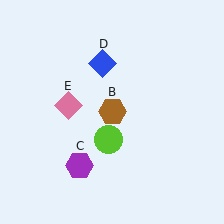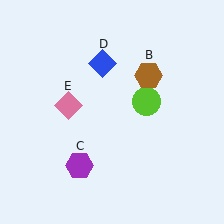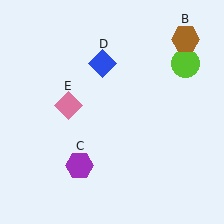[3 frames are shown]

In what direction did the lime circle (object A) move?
The lime circle (object A) moved up and to the right.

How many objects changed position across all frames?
2 objects changed position: lime circle (object A), brown hexagon (object B).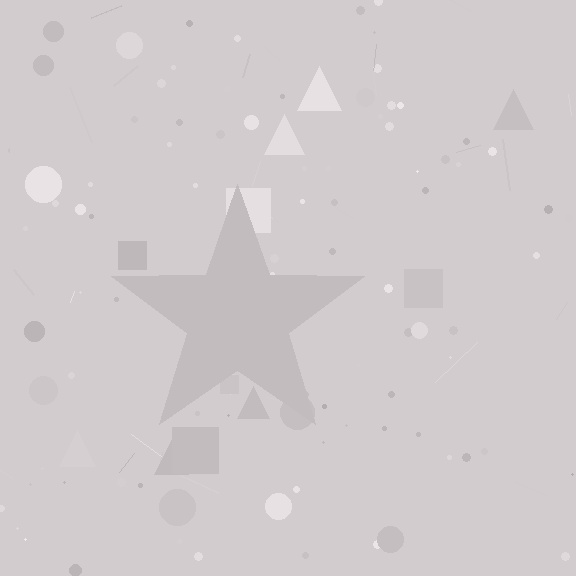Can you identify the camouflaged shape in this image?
The camouflaged shape is a star.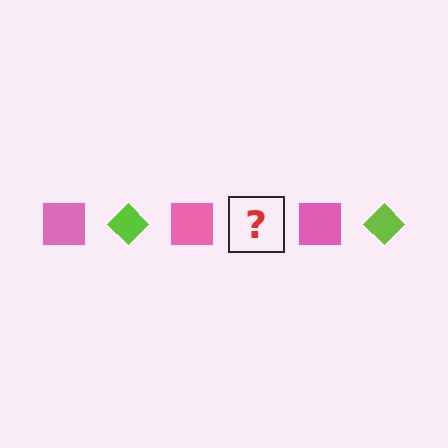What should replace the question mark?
The question mark should be replaced with a lime diamond.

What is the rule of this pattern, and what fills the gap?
The rule is that the pattern alternates between pink square and lime diamond. The gap should be filled with a lime diamond.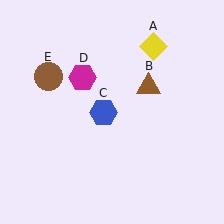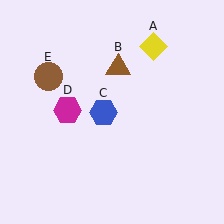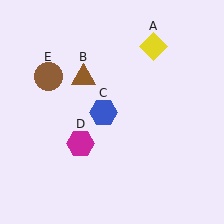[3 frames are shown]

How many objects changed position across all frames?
2 objects changed position: brown triangle (object B), magenta hexagon (object D).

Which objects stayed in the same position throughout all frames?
Yellow diamond (object A) and blue hexagon (object C) and brown circle (object E) remained stationary.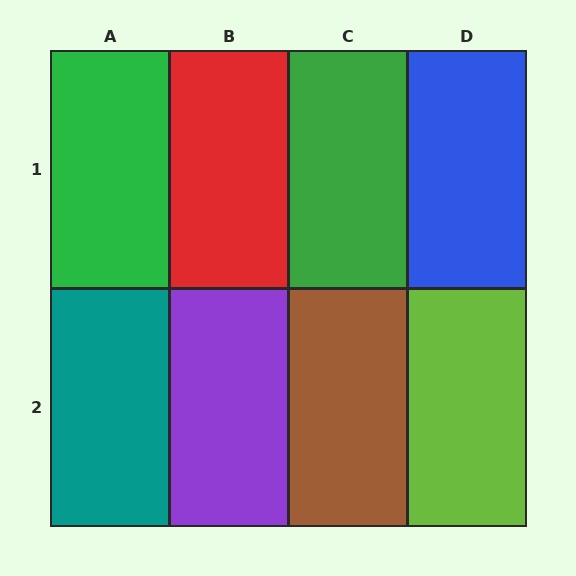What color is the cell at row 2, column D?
Lime.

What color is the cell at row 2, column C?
Brown.